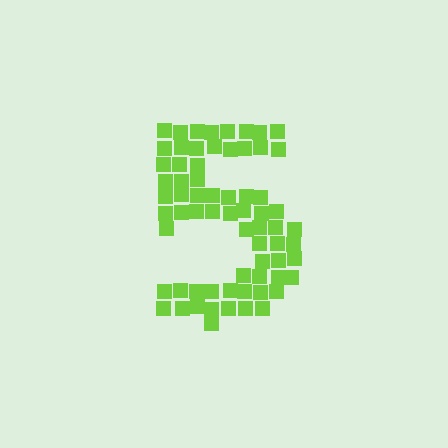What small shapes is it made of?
It is made of small squares.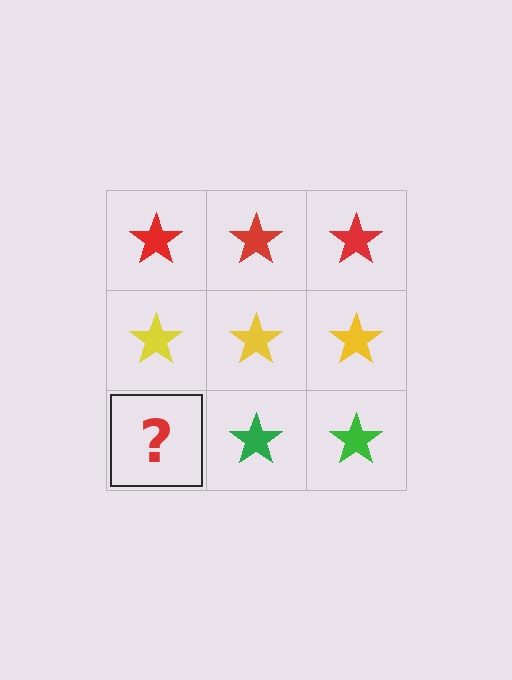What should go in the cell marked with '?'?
The missing cell should contain a green star.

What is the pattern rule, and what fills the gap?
The rule is that each row has a consistent color. The gap should be filled with a green star.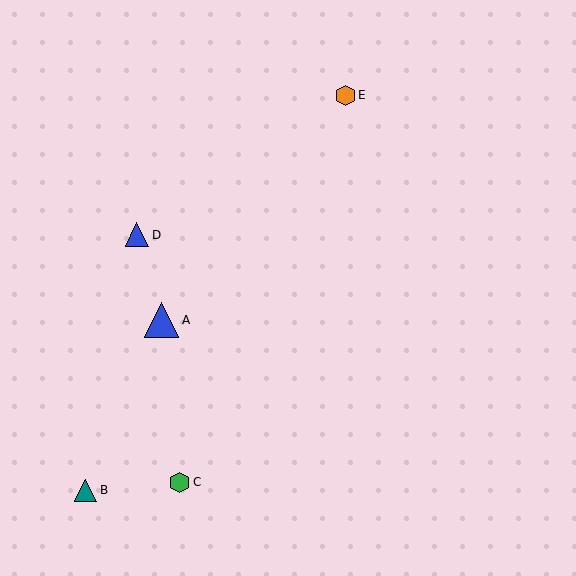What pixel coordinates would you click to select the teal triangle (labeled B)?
Click at (86, 490) to select the teal triangle B.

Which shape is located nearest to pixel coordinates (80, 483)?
The teal triangle (labeled B) at (86, 490) is nearest to that location.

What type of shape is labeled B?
Shape B is a teal triangle.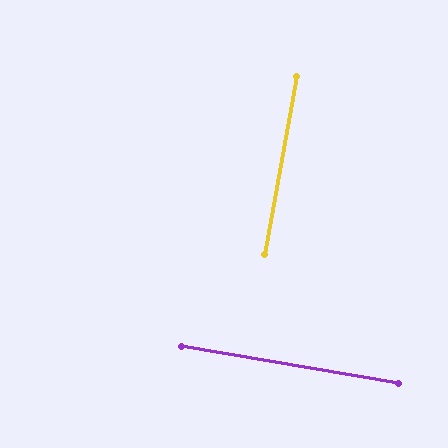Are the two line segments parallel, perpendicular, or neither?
Perpendicular — they meet at approximately 90°.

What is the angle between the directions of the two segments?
Approximately 90 degrees.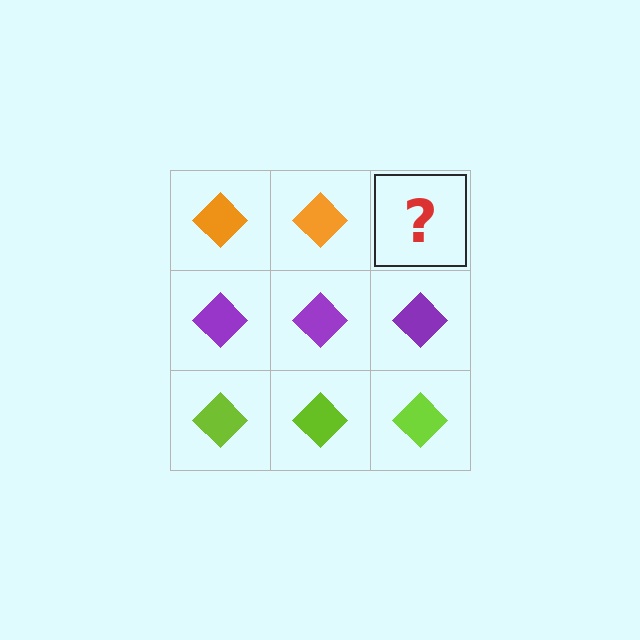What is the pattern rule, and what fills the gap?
The rule is that each row has a consistent color. The gap should be filled with an orange diamond.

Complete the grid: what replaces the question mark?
The question mark should be replaced with an orange diamond.